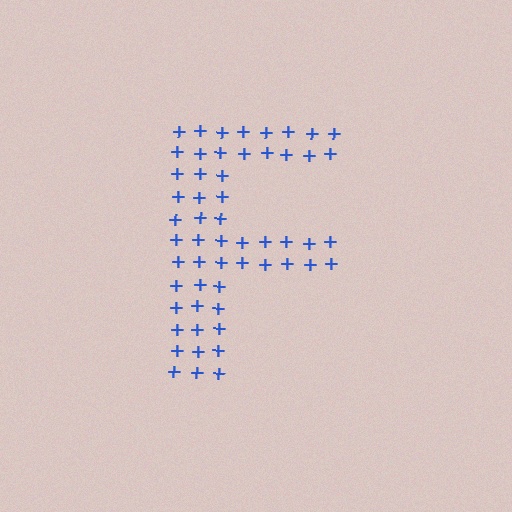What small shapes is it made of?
It is made of small plus signs.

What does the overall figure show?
The overall figure shows the letter F.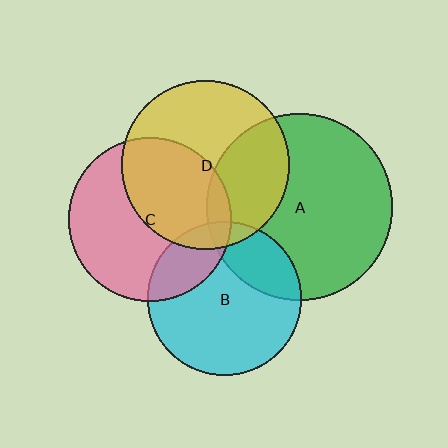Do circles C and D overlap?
Yes.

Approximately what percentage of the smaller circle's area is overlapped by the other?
Approximately 45%.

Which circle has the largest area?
Circle A (green).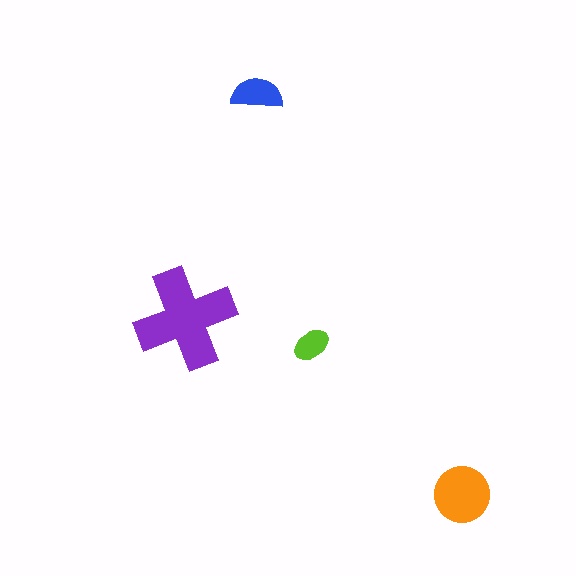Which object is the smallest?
The lime ellipse.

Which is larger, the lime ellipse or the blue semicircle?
The blue semicircle.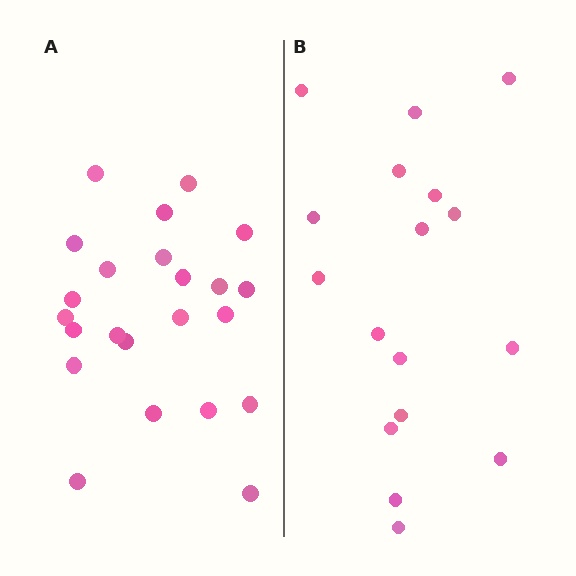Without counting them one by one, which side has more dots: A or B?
Region A (the left region) has more dots.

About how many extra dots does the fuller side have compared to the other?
Region A has about 6 more dots than region B.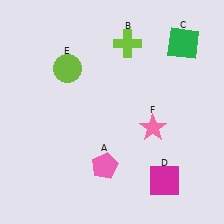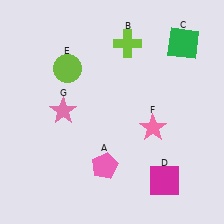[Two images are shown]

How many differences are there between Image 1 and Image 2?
There is 1 difference between the two images.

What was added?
A pink star (G) was added in Image 2.